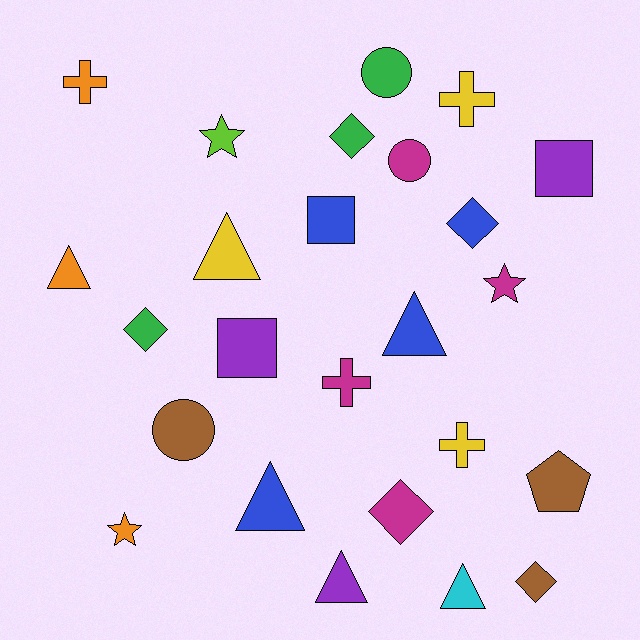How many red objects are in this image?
There are no red objects.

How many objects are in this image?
There are 25 objects.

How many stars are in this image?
There are 3 stars.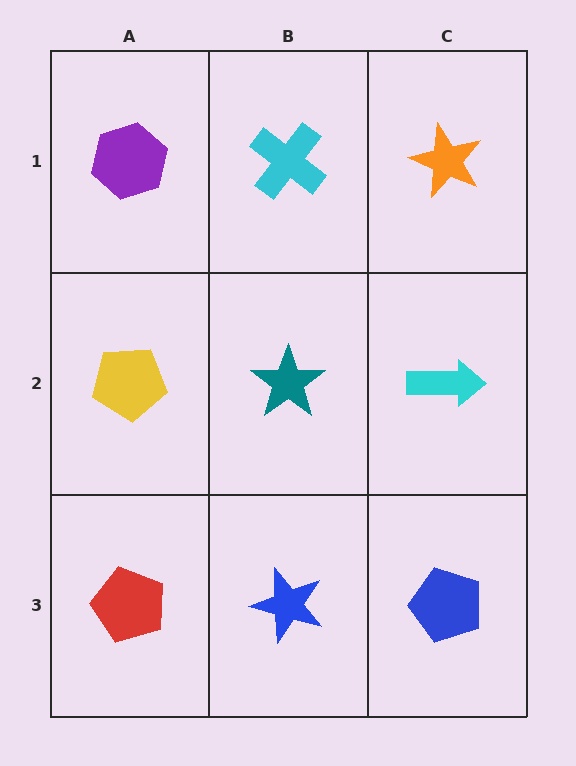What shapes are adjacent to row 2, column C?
An orange star (row 1, column C), a blue pentagon (row 3, column C), a teal star (row 2, column B).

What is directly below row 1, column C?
A cyan arrow.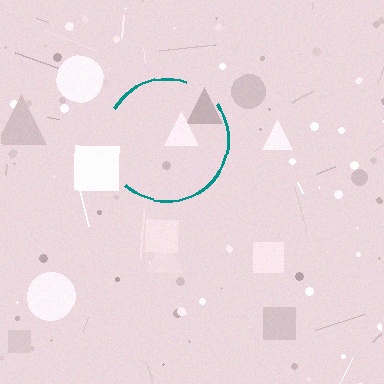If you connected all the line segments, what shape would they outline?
They would outline a circle.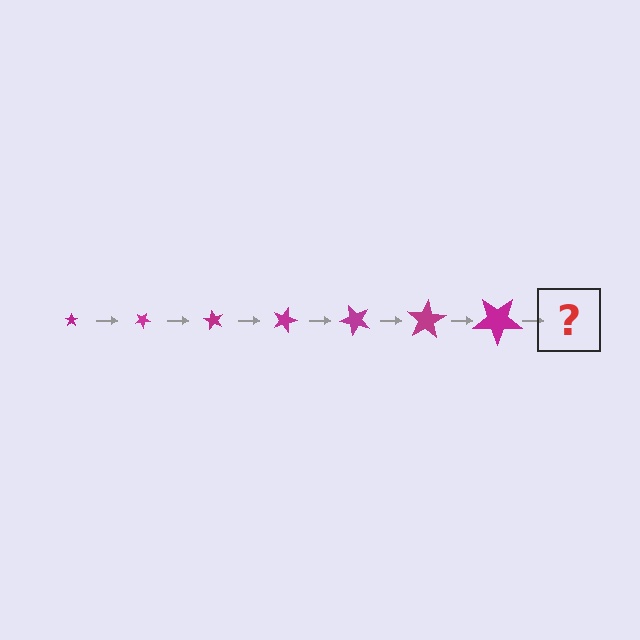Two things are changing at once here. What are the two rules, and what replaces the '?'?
The two rules are that the star grows larger each step and it rotates 30 degrees each step. The '?' should be a star, larger than the previous one and rotated 210 degrees from the start.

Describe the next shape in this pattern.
It should be a star, larger than the previous one and rotated 210 degrees from the start.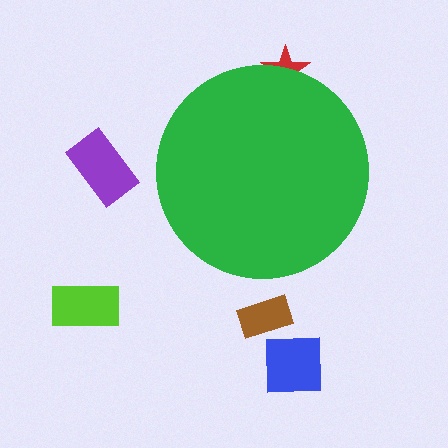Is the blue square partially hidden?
No, the blue square is fully visible.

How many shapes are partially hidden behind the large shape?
1 shape is partially hidden.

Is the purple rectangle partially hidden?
No, the purple rectangle is fully visible.